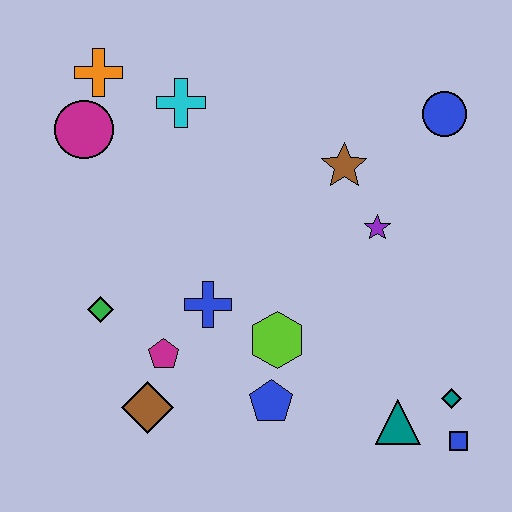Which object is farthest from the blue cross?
The blue circle is farthest from the blue cross.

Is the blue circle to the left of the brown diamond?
No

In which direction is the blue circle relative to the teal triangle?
The blue circle is above the teal triangle.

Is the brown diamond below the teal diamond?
Yes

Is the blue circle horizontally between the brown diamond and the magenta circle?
No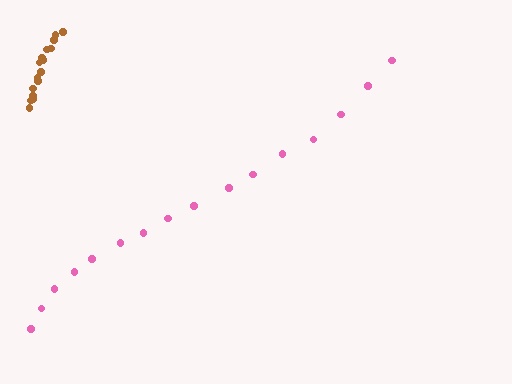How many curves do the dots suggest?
There are 2 distinct paths.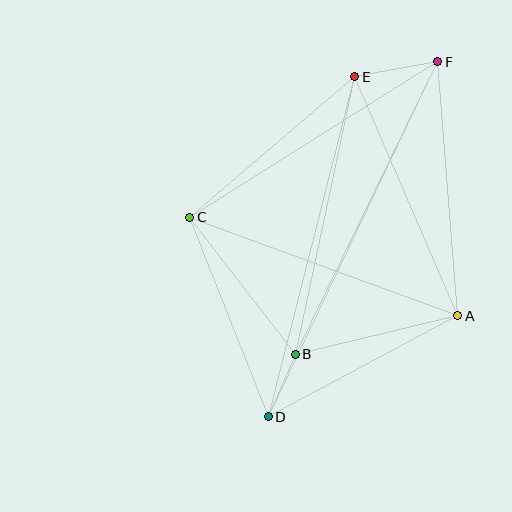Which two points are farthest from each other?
Points D and F are farthest from each other.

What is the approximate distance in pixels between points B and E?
The distance between B and E is approximately 284 pixels.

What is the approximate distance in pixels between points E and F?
The distance between E and F is approximately 84 pixels.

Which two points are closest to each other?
Points B and D are closest to each other.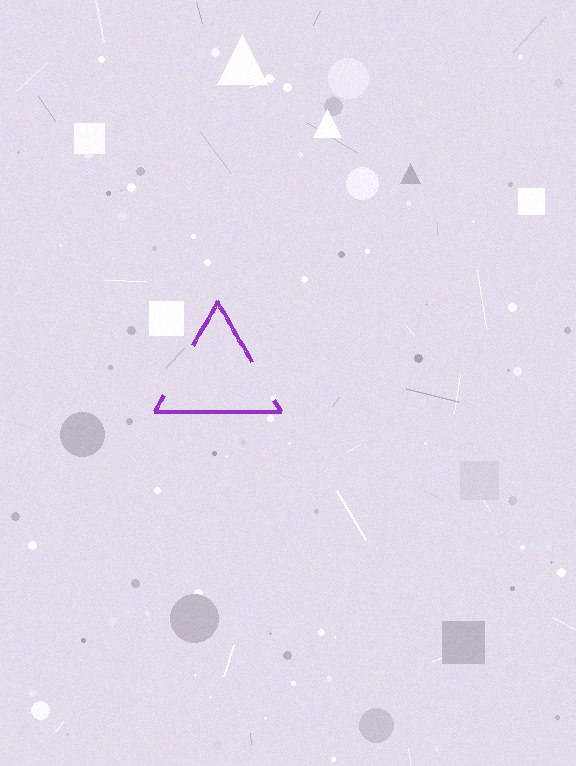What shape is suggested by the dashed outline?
The dashed outline suggests a triangle.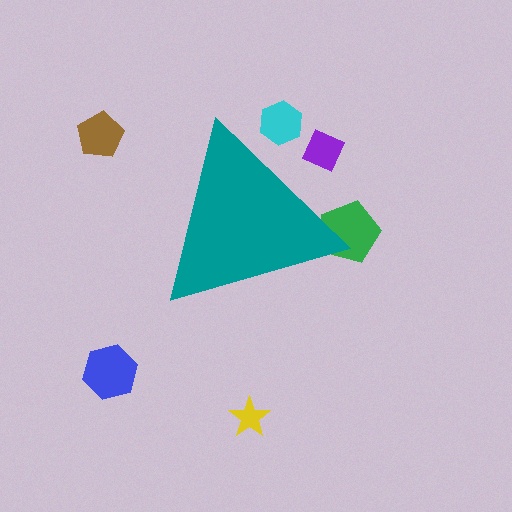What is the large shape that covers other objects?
A teal triangle.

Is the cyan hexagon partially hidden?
Yes, the cyan hexagon is partially hidden behind the teal triangle.